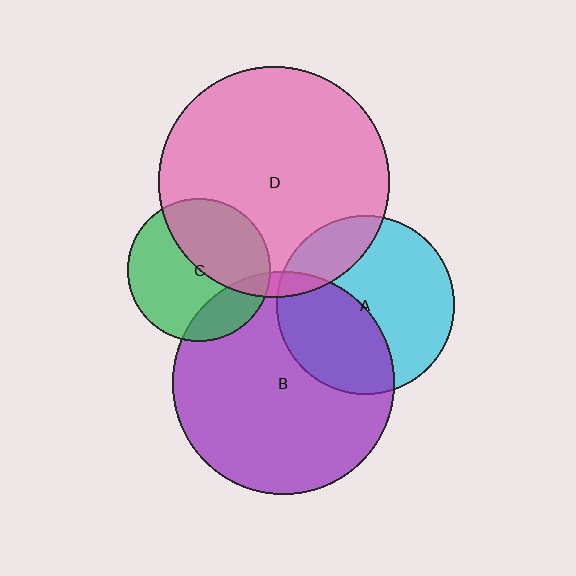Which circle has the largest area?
Circle D (pink).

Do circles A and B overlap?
Yes.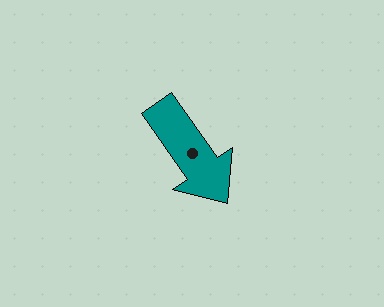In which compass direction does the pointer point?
Southeast.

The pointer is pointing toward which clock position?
Roughly 5 o'clock.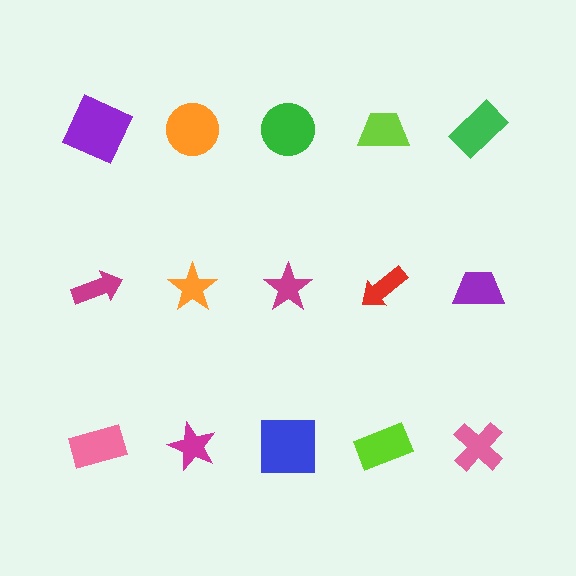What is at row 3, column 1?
A pink rectangle.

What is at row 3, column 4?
A lime rectangle.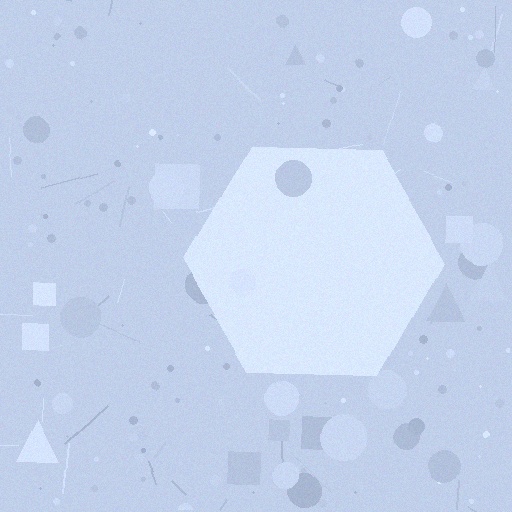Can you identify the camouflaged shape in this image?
The camouflaged shape is a hexagon.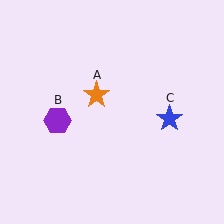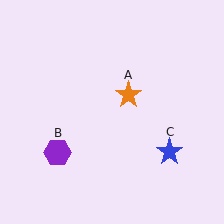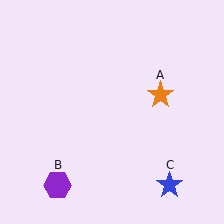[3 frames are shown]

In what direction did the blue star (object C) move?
The blue star (object C) moved down.